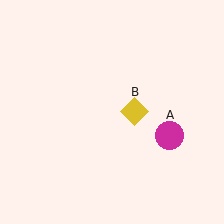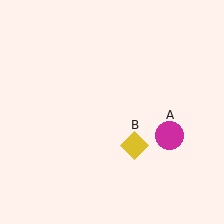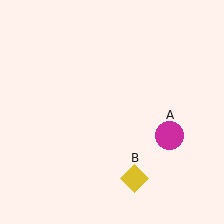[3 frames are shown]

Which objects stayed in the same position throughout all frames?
Magenta circle (object A) remained stationary.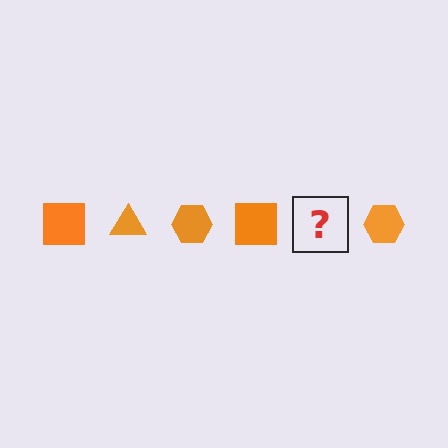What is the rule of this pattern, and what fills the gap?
The rule is that the pattern cycles through square, triangle, hexagon shapes in orange. The gap should be filled with an orange triangle.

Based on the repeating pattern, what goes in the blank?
The blank should be an orange triangle.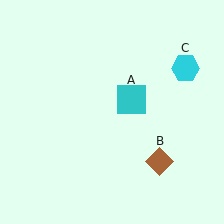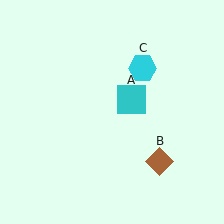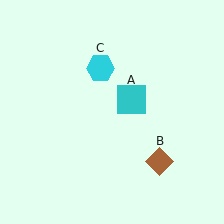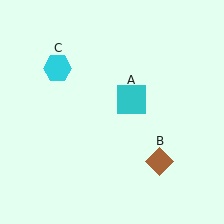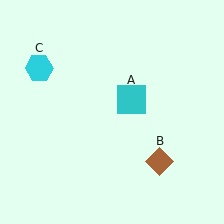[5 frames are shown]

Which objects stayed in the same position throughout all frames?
Cyan square (object A) and brown diamond (object B) remained stationary.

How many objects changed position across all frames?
1 object changed position: cyan hexagon (object C).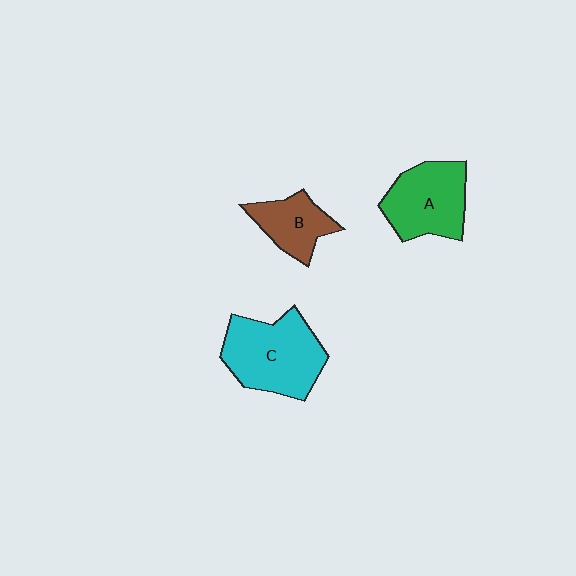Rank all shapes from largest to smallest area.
From largest to smallest: C (cyan), A (green), B (brown).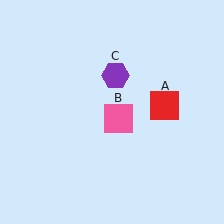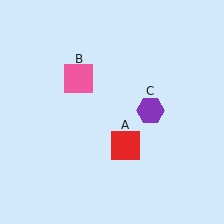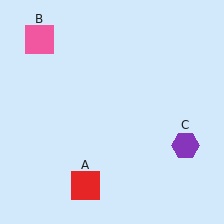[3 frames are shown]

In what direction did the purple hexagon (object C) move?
The purple hexagon (object C) moved down and to the right.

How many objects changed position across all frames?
3 objects changed position: red square (object A), pink square (object B), purple hexagon (object C).